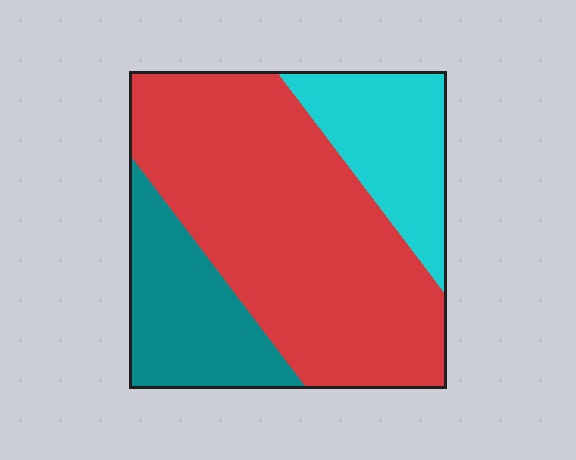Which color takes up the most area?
Red, at roughly 60%.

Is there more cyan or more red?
Red.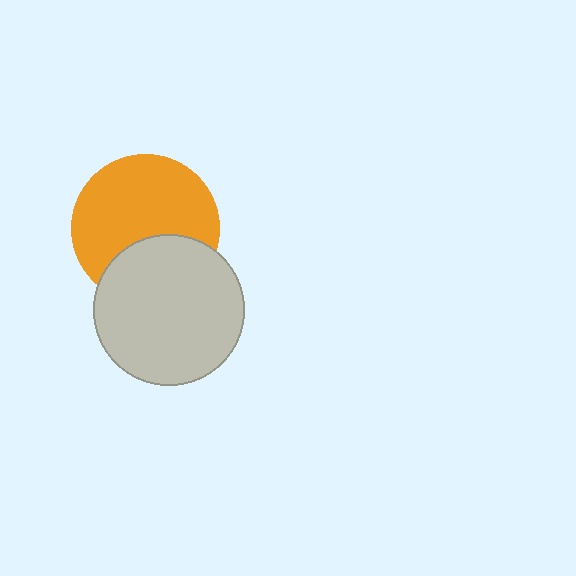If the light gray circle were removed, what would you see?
You would see the complete orange circle.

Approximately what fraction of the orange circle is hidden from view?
Roughly 33% of the orange circle is hidden behind the light gray circle.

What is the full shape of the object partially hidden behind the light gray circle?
The partially hidden object is an orange circle.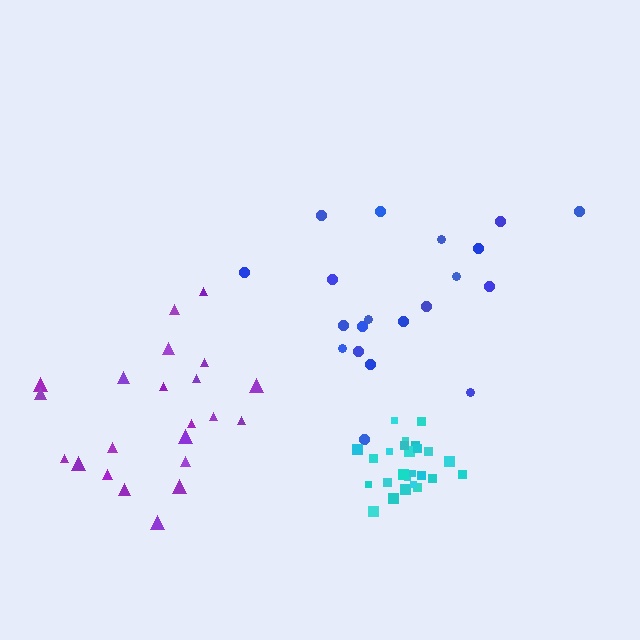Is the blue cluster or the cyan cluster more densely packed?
Cyan.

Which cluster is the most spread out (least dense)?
Purple.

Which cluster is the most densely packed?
Cyan.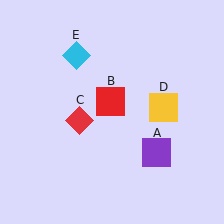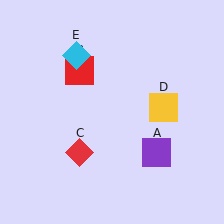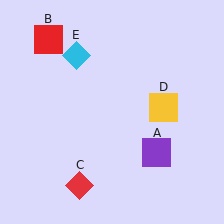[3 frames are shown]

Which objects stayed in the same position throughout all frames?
Purple square (object A) and yellow square (object D) and cyan diamond (object E) remained stationary.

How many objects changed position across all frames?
2 objects changed position: red square (object B), red diamond (object C).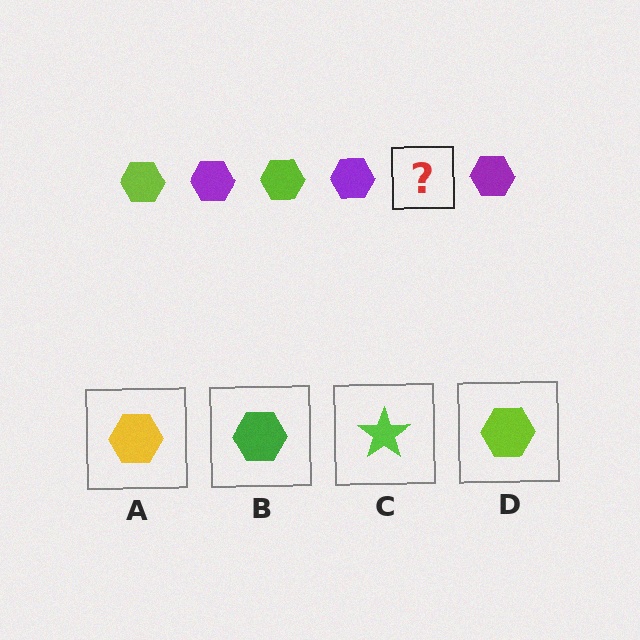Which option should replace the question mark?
Option D.